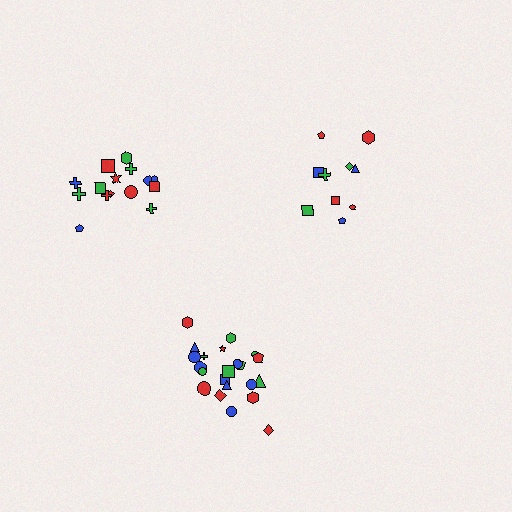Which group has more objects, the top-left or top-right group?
The top-left group.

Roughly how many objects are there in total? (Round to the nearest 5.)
Roughly 45 objects in total.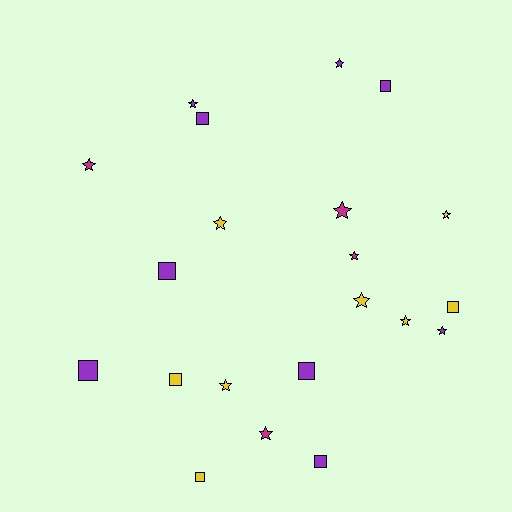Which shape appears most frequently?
Star, with 12 objects.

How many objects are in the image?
There are 21 objects.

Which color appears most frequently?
Purple, with 9 objects.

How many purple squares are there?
There are 6 purple squares.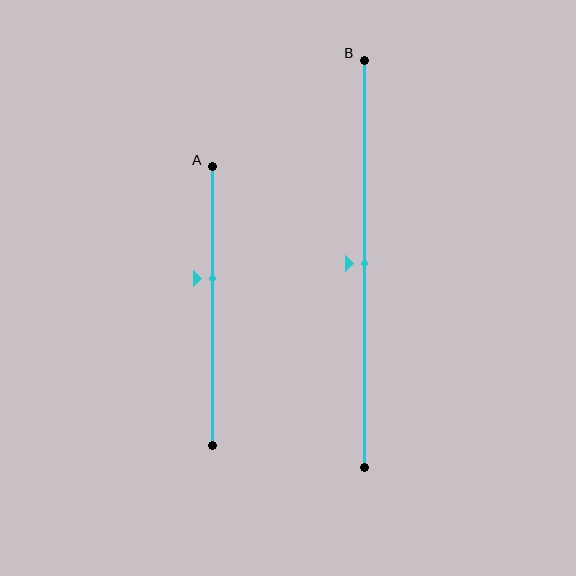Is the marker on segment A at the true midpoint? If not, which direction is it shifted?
No, the marker on segment A is shifted upward by about 10% of the segment length.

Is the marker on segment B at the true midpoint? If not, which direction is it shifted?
Yes, the marker on segment B is at the true midpoint.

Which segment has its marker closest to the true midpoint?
Segment B has its marker closest to the true midpoint.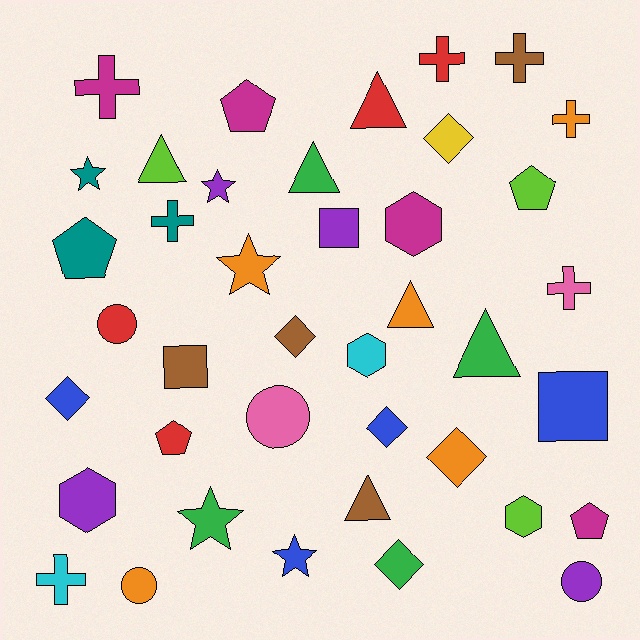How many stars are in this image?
There are 5 stars.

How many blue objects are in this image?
There are 4 blue objects.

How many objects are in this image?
There are 40 objects.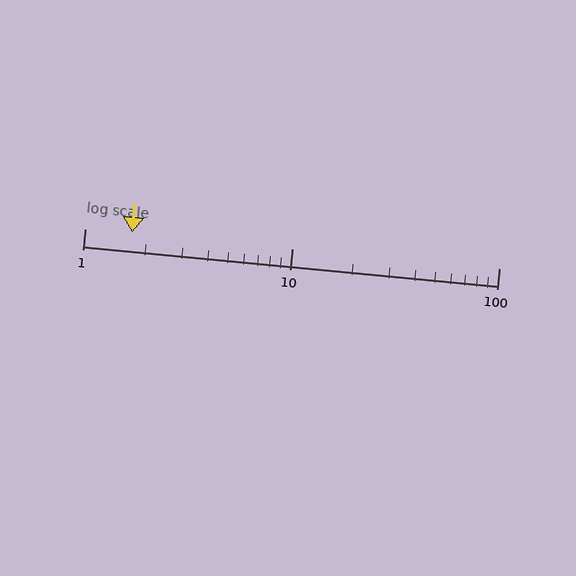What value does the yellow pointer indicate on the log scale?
The pointer indicates approximately 1.7.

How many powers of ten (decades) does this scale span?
The scale spans 2 decades, from 1 to 100.